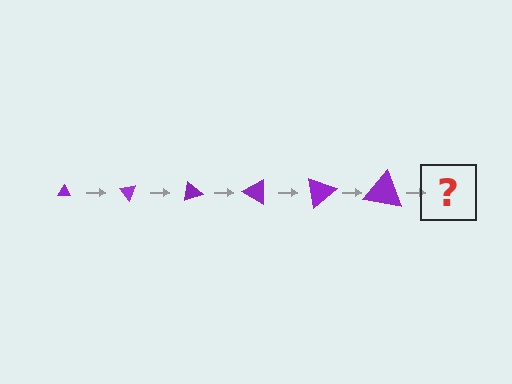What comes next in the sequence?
The next element should be a triangle, larger than the previous one and rotated 300 degrees from the start.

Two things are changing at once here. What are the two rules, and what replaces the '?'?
The two rules are that the triangle grows larger each step and it rotates 50 degrees each step. The '?' should be a triangle, larger than the previous one and rotated 300 degrees from the start.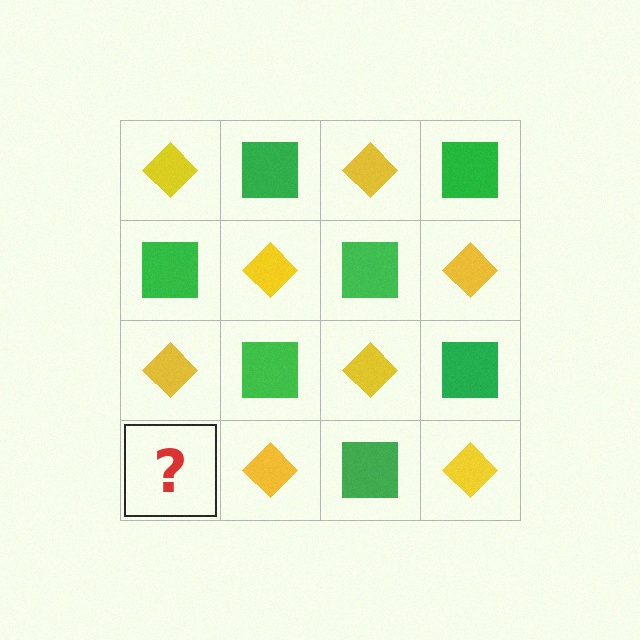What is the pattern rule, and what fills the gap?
The rule is that it alternates yellow diamond and green square in a checkerboard pattern. The gap should be filled with a green square.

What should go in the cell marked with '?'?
The missing cell should contain a green square.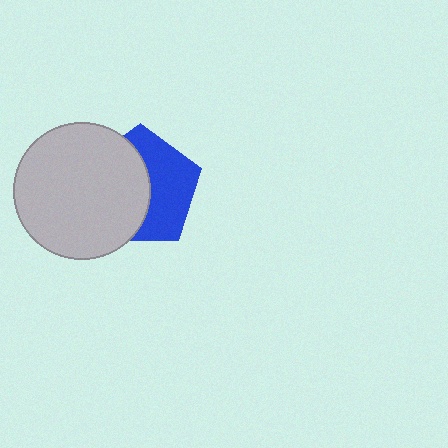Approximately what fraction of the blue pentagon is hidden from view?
Roughly 52% of the blue pentagon is hidden behind the light gray circle.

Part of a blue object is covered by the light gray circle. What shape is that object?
It is a pentagon.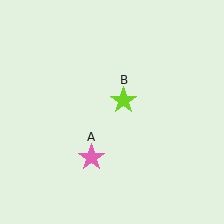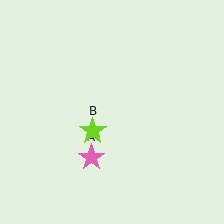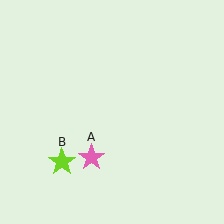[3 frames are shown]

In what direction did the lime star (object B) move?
The lime star (object B) moved down and to the left.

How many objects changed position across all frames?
1 object changed position: lime star (object B).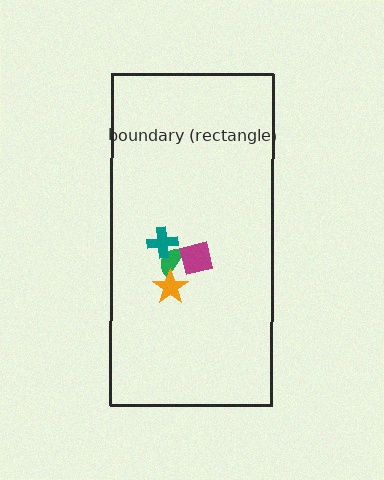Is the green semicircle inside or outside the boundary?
Inside.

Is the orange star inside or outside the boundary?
Inside.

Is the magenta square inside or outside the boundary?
Inside.